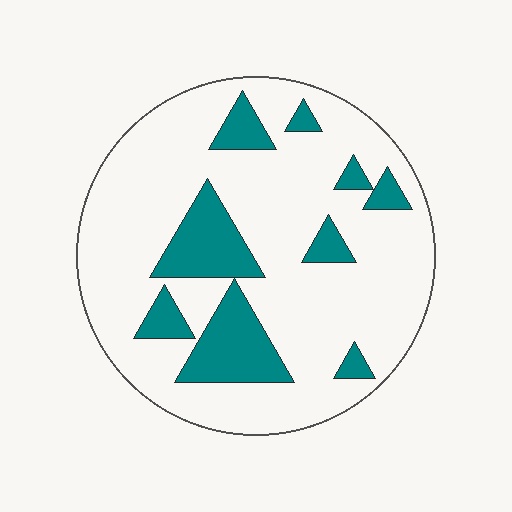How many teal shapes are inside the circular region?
9.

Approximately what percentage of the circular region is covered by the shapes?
Approximately 20%.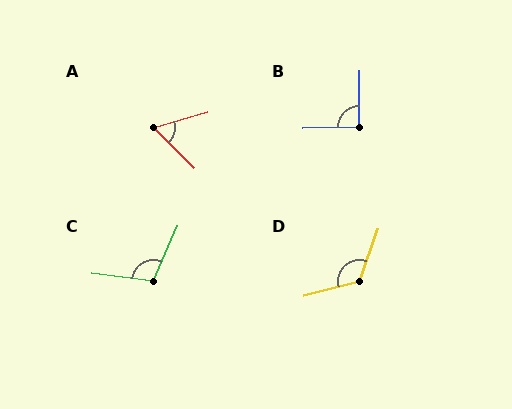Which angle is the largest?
D, at approximately 123 degrees.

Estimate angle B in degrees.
Approximately 92 degrees.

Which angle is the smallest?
A, at approximately 61 degrees.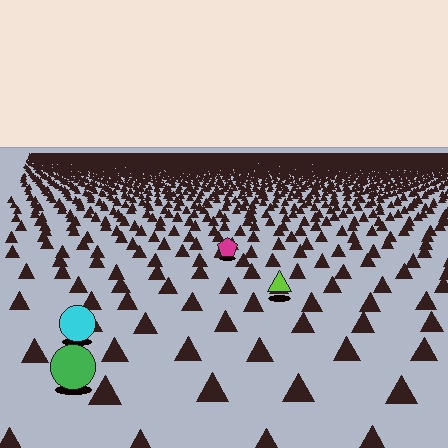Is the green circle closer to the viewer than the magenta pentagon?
Yes. The green circle is closer — you can tell from the texture gradient: the ground texture is coarser near it.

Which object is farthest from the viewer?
The magenta pentagon is farthest from the viewer. It appears smaller and the ground texture around it is denser.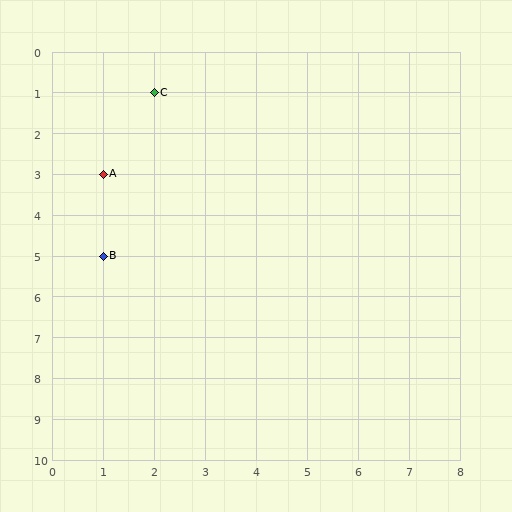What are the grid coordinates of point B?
Point B is at grid coordinates (1, 5).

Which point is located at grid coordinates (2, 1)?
Point C is at (2, 1).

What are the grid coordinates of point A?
Point A is at grid coordinates (1, 3).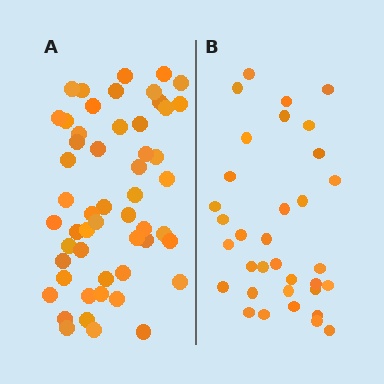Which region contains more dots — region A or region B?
Region A (the left region) has more dots.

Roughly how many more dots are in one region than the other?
Region A has approximately 20 more dots than region B.